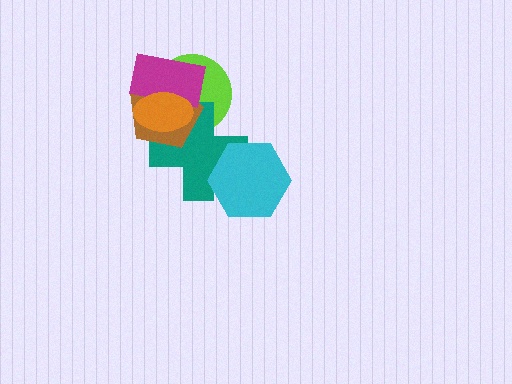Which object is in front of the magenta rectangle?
The orange ellipse is in front of the magenta rectangle.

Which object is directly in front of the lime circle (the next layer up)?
The teal cross is directly in front of the lime circle.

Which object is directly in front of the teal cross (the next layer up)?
The cyan hexagon is directly in front of the teal cross.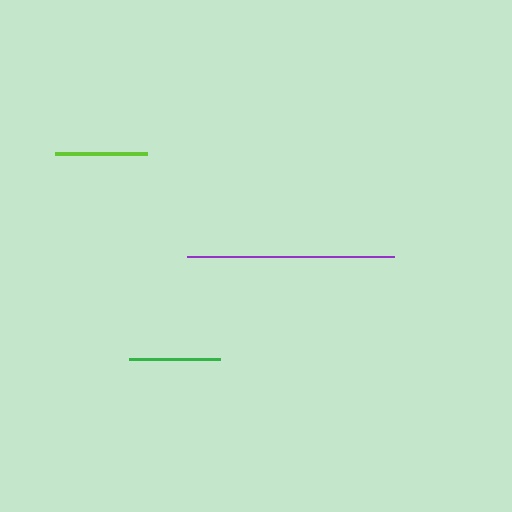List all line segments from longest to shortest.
From longest to shortest: purple, lime, green.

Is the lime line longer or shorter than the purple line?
The purple line is longer than the lime line.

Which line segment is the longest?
The purple line is the longest at approximately 207 pixels.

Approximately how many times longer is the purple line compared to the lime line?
The purple line is approximately 2.2 times the length of the lime line.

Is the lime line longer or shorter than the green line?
The lime line is longer than the green line.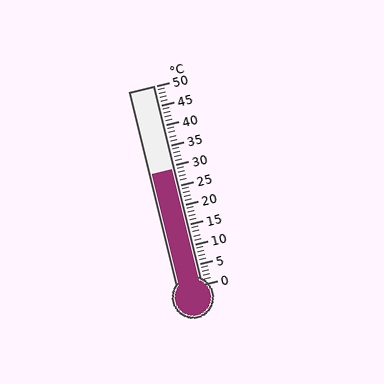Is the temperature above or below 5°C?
The temperature is above 5°C.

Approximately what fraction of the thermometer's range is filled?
The thermometer is filled to approximately 60% of its range.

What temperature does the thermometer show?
The thermometer shows approximately 29°C.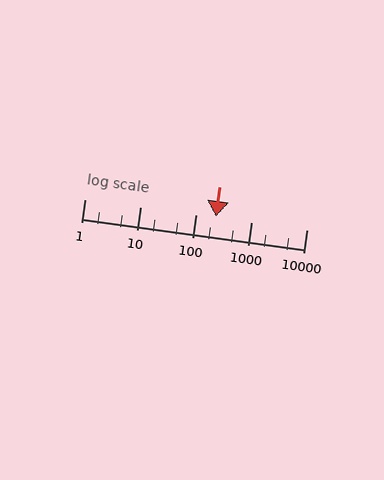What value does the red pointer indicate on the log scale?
The pointer indicates approximately 230.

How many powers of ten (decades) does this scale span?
The scale spans 4 decades, from 1 to 10000.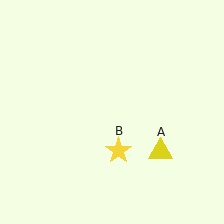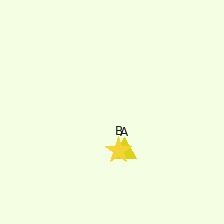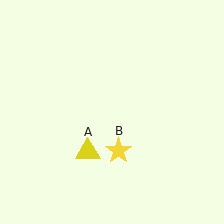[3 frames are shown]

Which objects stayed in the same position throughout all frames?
Yellow star (object B) remained stationary.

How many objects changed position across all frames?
1 object changed position: yellow triangle (object A).